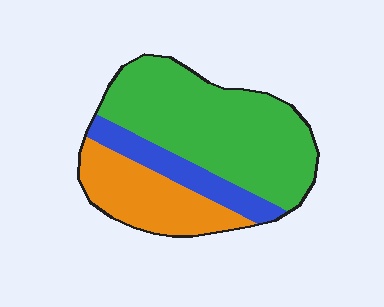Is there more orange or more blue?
Orange.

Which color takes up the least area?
Blue, at roughly 15%.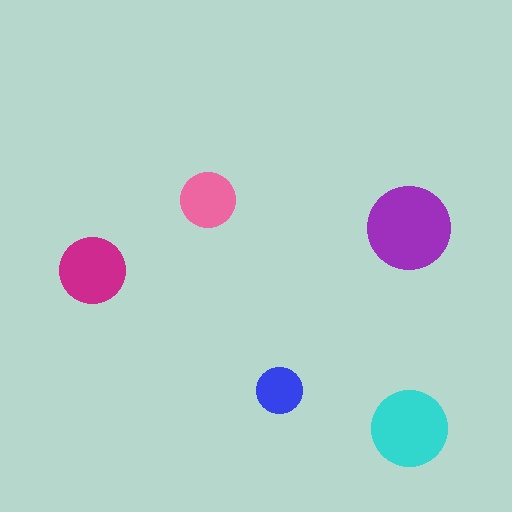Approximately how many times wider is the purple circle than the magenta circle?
About 1.5 times wider.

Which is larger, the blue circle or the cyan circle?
The cyan one.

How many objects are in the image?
There are 5 objects in the image.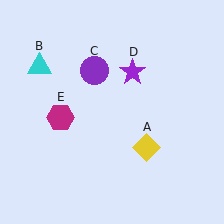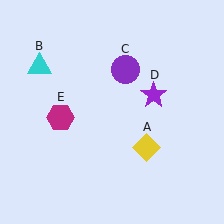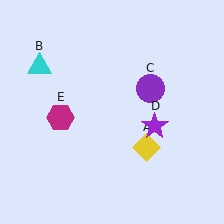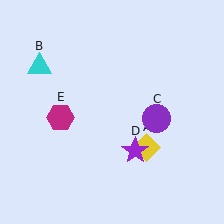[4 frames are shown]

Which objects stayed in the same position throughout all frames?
Yellow diamond (object A) and cyan triangle (object B) and magenta hexagon (object E) remained stationary.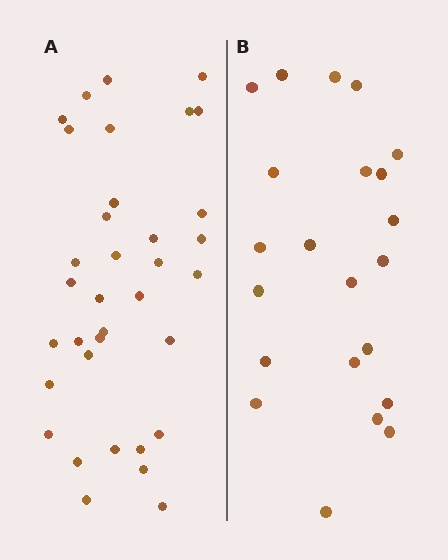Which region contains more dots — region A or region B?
Region A (the left region) has more dots.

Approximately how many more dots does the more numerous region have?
Region A has approximately 15 more dots than region B.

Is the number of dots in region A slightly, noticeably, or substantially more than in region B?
Region A has substantially more. The ratio is roughly 1.6 to 1.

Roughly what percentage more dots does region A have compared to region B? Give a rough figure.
About 60% more.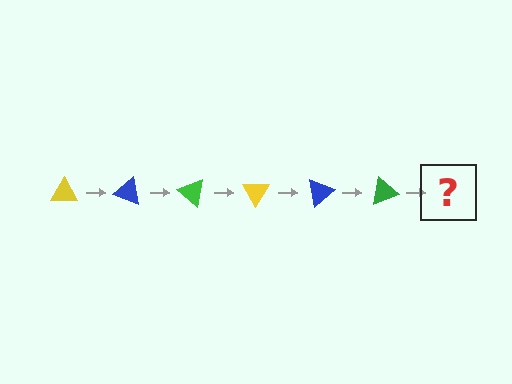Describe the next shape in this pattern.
It should be a yellow triangle, rotated 120 degrees from the start.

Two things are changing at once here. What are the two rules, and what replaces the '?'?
The two rules are that it rotates 20 degrees each step and the color cycles through yellow, blue, and green. The '?' should be a yellow triangle, rotated 120 degrees from the start.